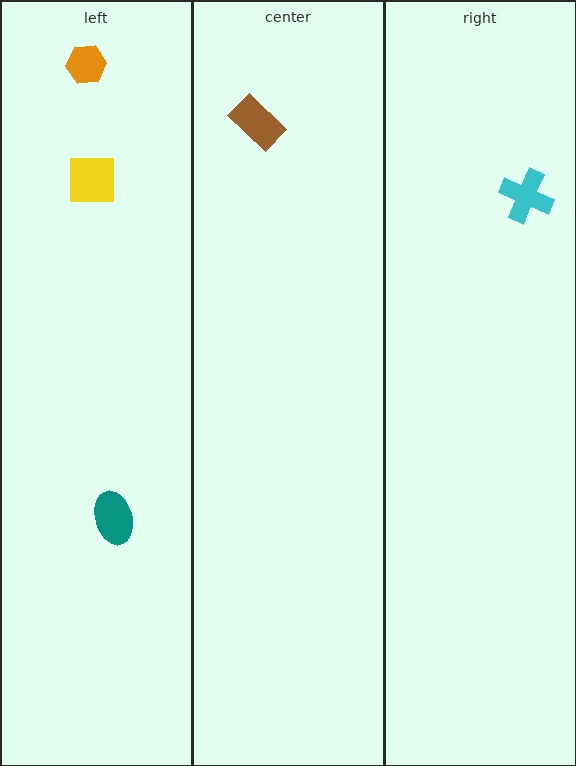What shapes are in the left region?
The yellow square, the orange hexagon, the teal ellipse.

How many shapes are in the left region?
3.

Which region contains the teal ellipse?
The left region.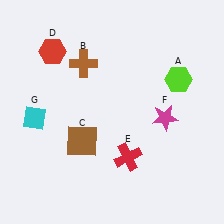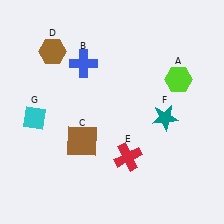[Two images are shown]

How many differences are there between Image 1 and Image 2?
There are 3 differences between the two images.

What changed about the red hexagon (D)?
In Image 1, D is red. In Image 2, it changed to brown.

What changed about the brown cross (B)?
In Image 1, B is brown. In Image 2, it changed to blue.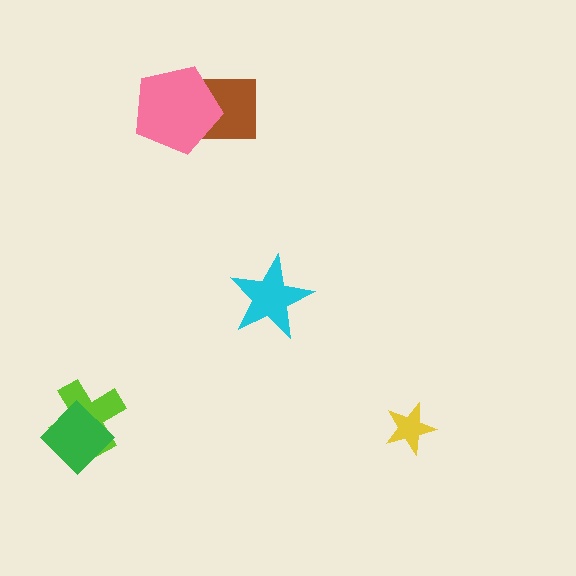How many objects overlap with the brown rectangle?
1 object overlaps with the brown rectangle.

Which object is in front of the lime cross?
The green diamond is in front of the lime cross.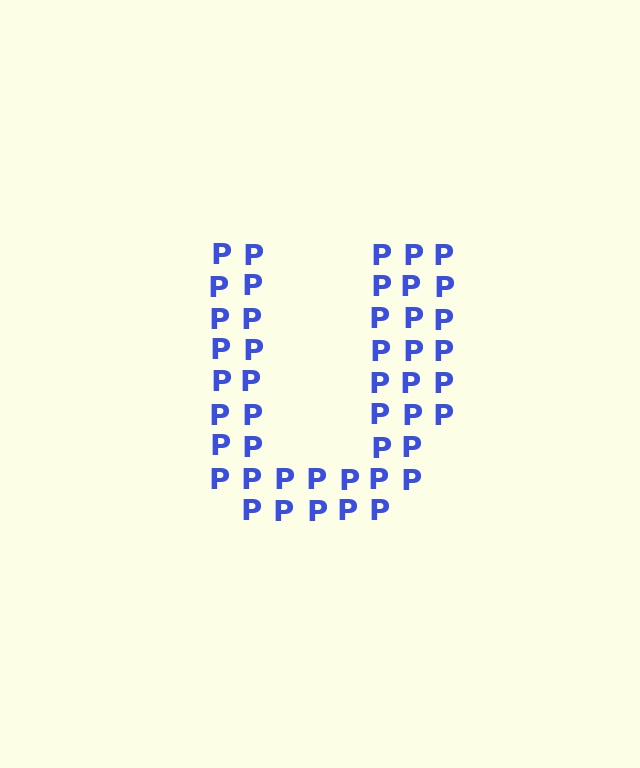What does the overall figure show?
The overall figure shows the letter U.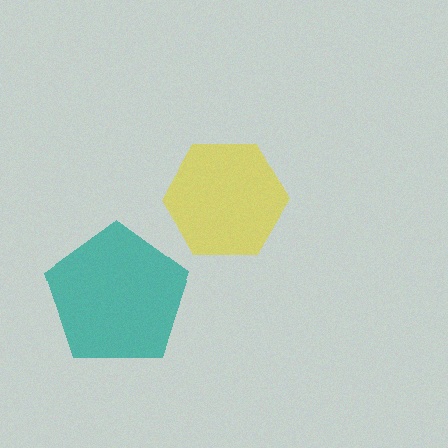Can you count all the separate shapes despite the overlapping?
Yes, there are 2 separate shapes.